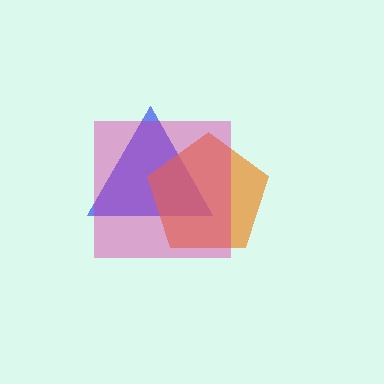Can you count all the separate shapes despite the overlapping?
Yes, there are 3 separate shapes.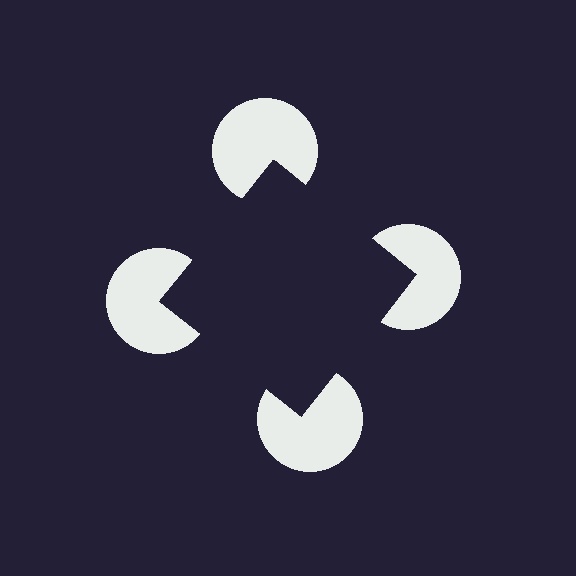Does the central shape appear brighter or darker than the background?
It typically appears slightly darker than the background, even though no actual brightness change is drawn.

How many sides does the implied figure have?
4 sides.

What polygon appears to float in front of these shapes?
An illusory square — its edges are inferred from the aligned wedge cuts in the pac-man discs, not physically drawn.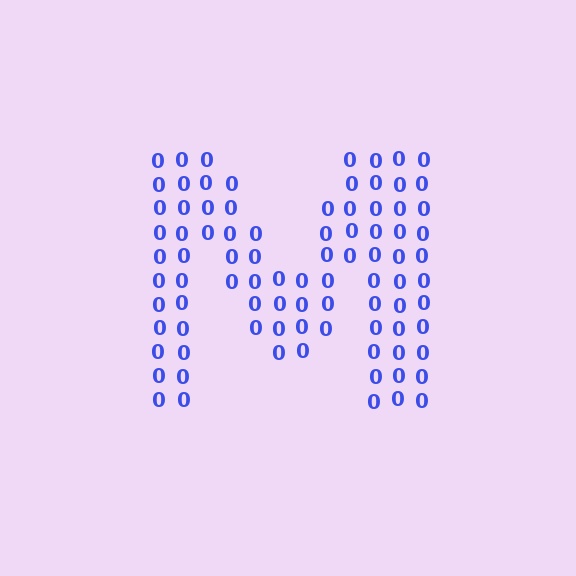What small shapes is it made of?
It is made of small digit 0's.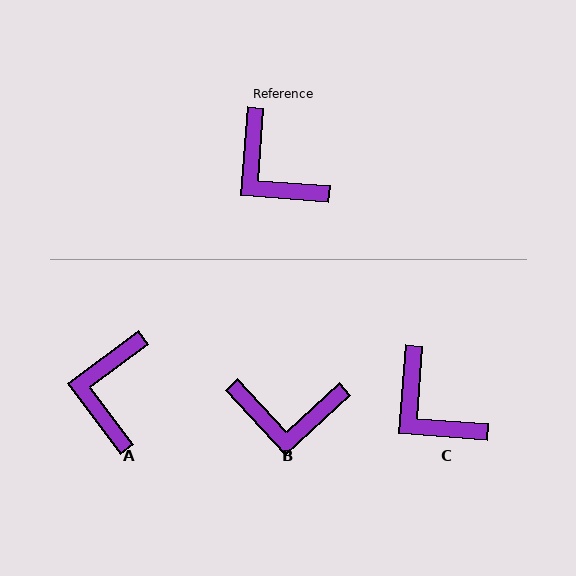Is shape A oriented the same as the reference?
No, it is off by about 49 degrees.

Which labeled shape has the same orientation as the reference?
C.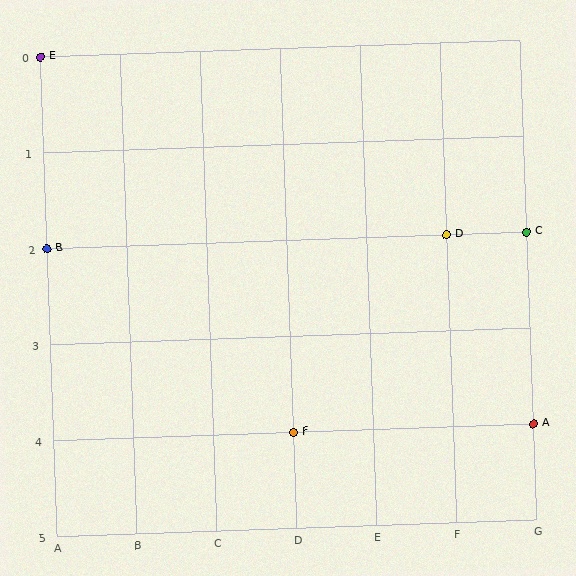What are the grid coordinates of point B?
Point B is at grid coordinates (A, 2).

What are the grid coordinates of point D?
Point D is at grid coordinates (F, 2).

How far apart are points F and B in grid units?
Points F and B are 3 columns and 2 rows apart (about 3.6 grid units diagonally).